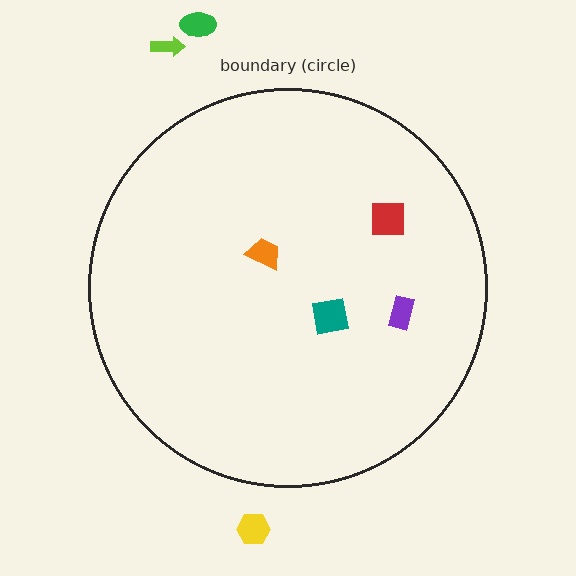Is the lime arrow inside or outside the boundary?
Outside.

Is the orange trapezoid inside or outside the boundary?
Inside.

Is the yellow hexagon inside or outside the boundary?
Outside.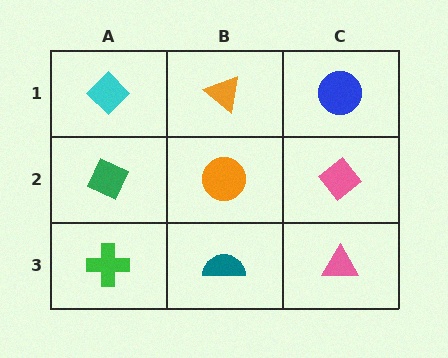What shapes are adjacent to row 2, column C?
A blue circle (row 1, column C), a pink triangle (row 3, column C), an orange circle (row 2, column B).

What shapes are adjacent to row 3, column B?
An orange circle (row 2, column B), a green cross (row 3, column A), a pink triangle (row 3, column C).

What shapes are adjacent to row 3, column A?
A green diamond (row 2, column A), a teal semicircle (row 3, column B).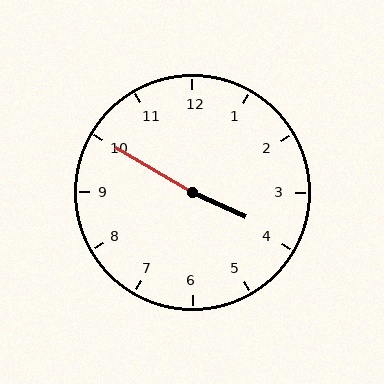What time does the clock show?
3:50.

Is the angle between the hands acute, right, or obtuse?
It is obtuse.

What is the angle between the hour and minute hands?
Approximately 175 degrees.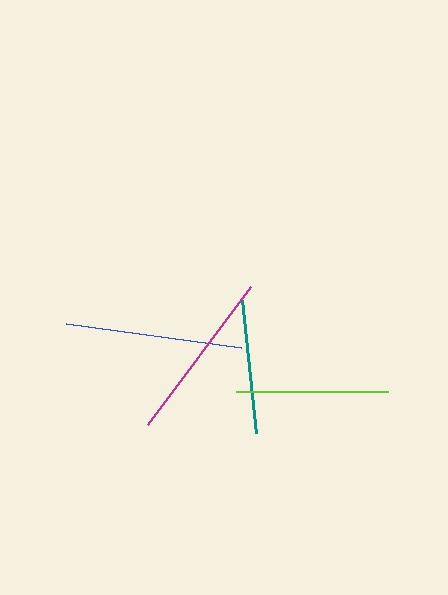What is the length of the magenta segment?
The magenta segment is approximately 172 pixels long.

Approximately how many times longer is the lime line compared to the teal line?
The lime line is approximately 1.1 times the length of the teal line.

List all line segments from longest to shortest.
From longest to shortest: blue, magenta, lime, teal.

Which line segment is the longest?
The blue line is the longest at approximately 177 pixels.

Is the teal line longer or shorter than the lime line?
The lime line is longer than the teal line.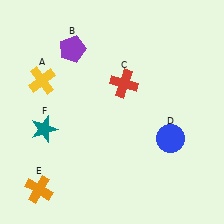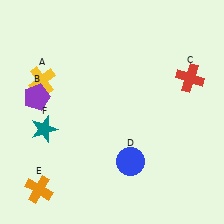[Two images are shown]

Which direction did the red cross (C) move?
The red cross (C) moved right.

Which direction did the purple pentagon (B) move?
The purple pentagon (B) moved down.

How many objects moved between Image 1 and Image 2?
3 objects moved between the two images.